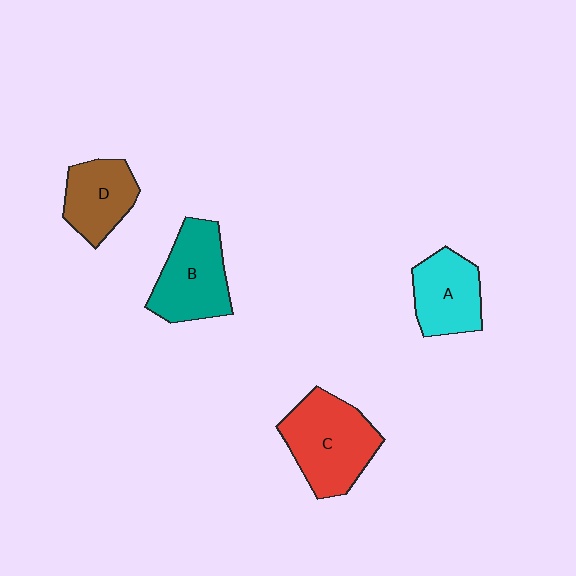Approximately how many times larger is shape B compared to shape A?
Approximately 1.2 times.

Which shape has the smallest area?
Shape D (brown).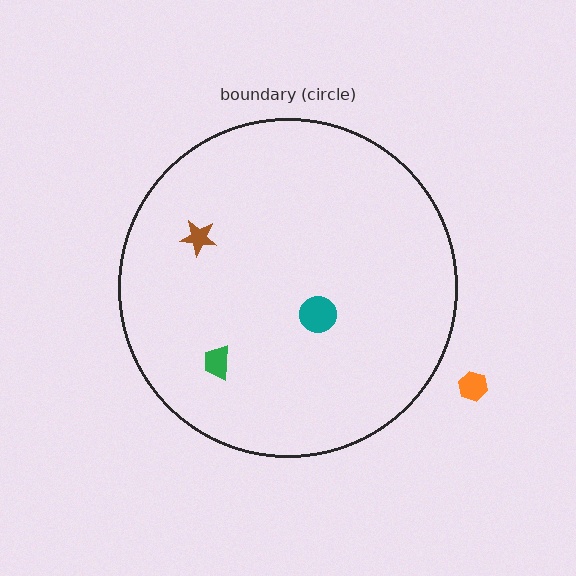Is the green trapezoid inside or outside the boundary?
Inside.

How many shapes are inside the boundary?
3 inside, 1 outside.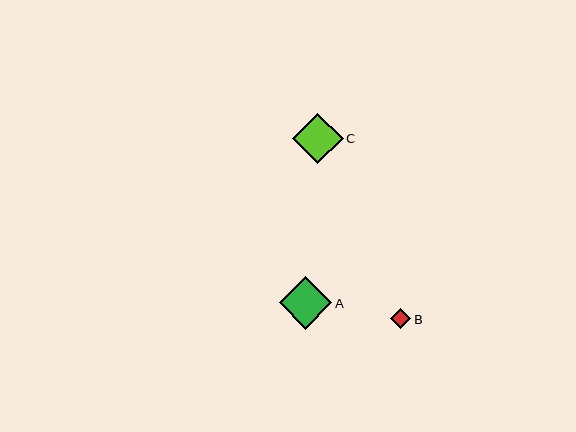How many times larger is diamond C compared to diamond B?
Diamond C is approximately 2.5 times the size of diamond B.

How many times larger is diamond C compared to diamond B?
Diamond C is approximately 2.5 times the size of diamond B.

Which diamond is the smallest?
Diamond B is the smallest with a size of approximately 20 pixels.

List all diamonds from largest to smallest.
From largest to smallest: A, C, B.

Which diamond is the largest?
Diamond A is the largest with a size of approximately 52 pixels.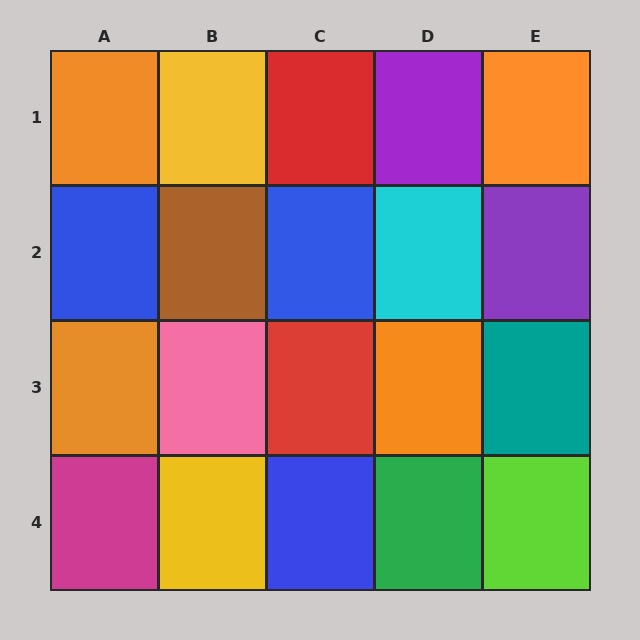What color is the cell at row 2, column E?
Purple.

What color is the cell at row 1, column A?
Orange.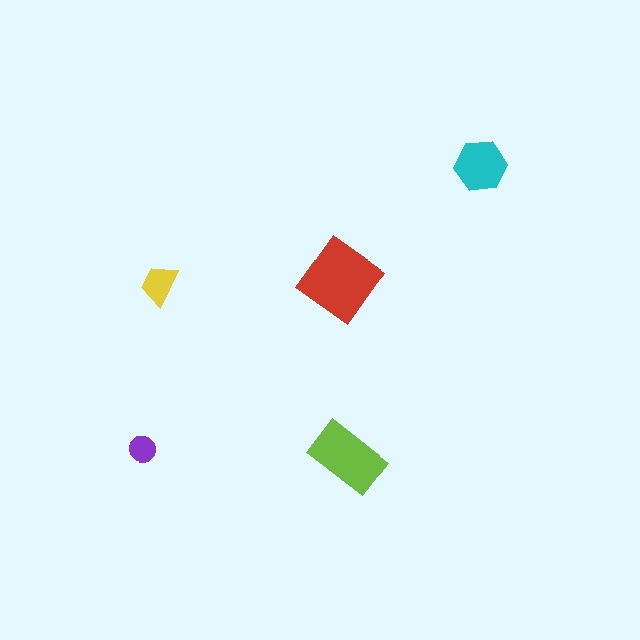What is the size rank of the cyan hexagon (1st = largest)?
3rd.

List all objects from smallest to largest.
The purple circle, the yellow trapezoid, the cyan hexagon, the lime rectangle, the red diamond.